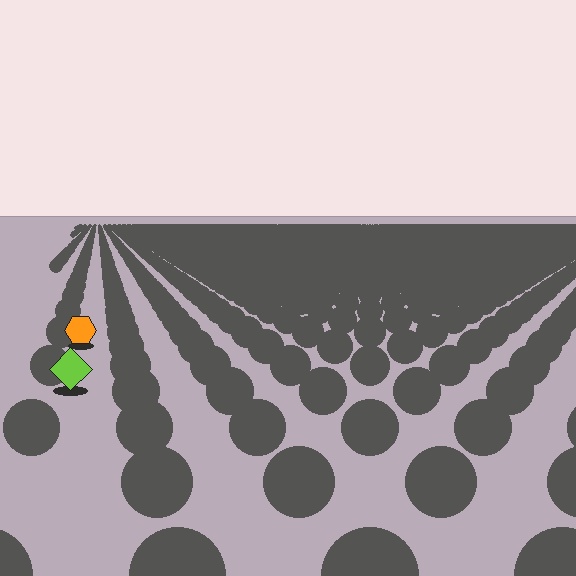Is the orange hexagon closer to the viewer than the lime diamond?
No. The lime diamond is closer — you can tell from the texture gradient: the ground texture is coarser near it.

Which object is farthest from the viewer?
The orange hexagon is farthest from the viewer. It appears smaller and the ground texture around it is denser.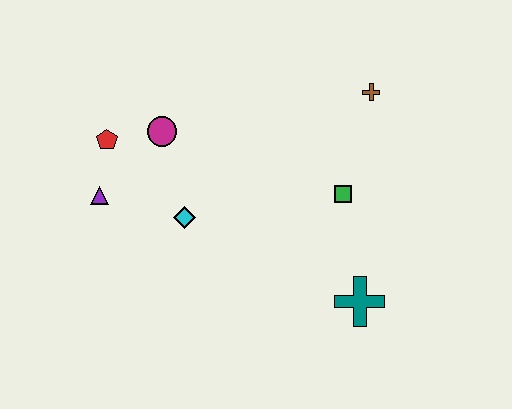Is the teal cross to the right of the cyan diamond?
Yes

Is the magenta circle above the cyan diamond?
Yes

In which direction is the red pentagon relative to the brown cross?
The red pentagon is to the left of the brown cross.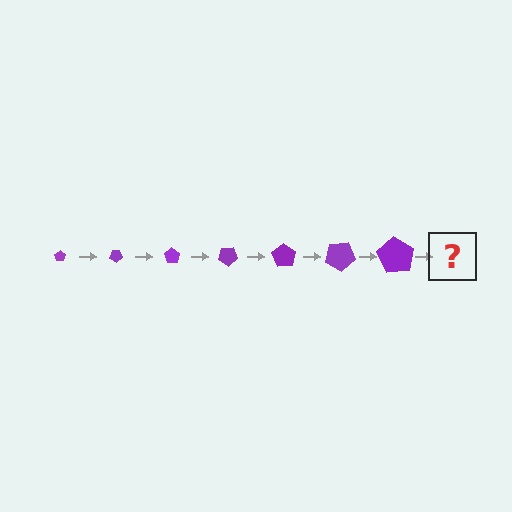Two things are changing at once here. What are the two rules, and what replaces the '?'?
The two rules are that the pentagon grows larger each step and it rotates 35 degrees each step. The '?' should be a pentagon, larger than the previous one and rotated 245 degrees from the start.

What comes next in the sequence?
The next element should be a pentagon, larger than the previous one and rotated 245 degrees from the start.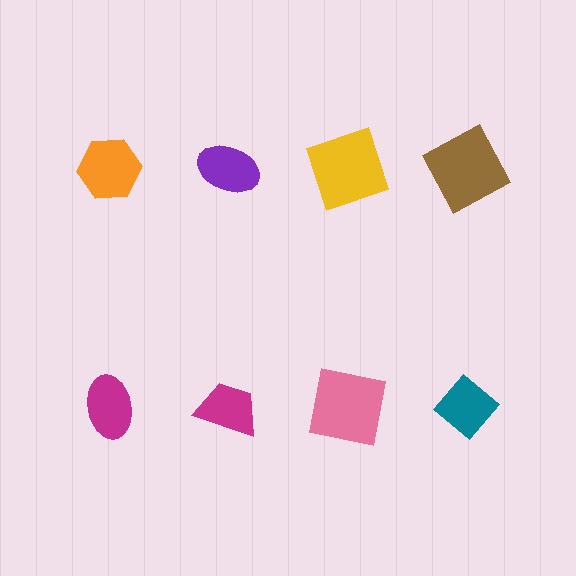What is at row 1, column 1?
An orange hexagon.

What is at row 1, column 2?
A purple ellipse.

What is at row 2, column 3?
A pink square.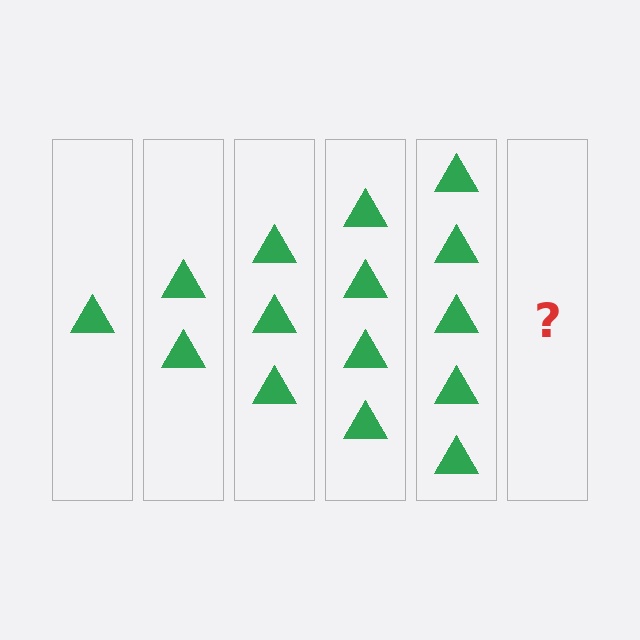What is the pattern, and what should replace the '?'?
The pattern is that each step adds one more triangle. The '?' should be 6 triangles.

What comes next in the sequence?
The next element should be 6 triangles.